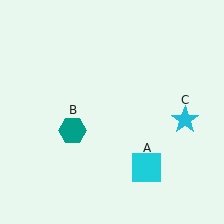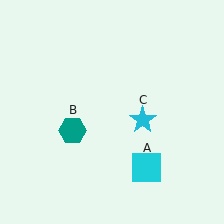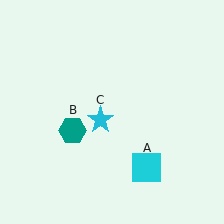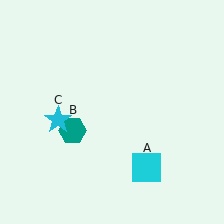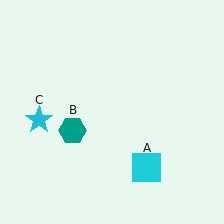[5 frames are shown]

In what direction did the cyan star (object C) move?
The cyan star (object C) moved left.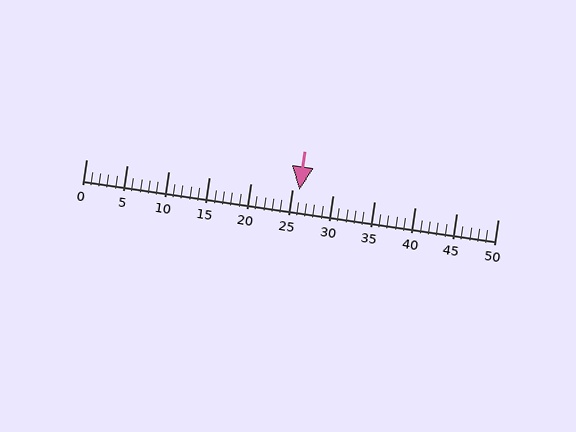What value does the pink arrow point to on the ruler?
The pink arrow points to approximately 26.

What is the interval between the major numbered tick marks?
The major tick marks are spaced 5 units apart.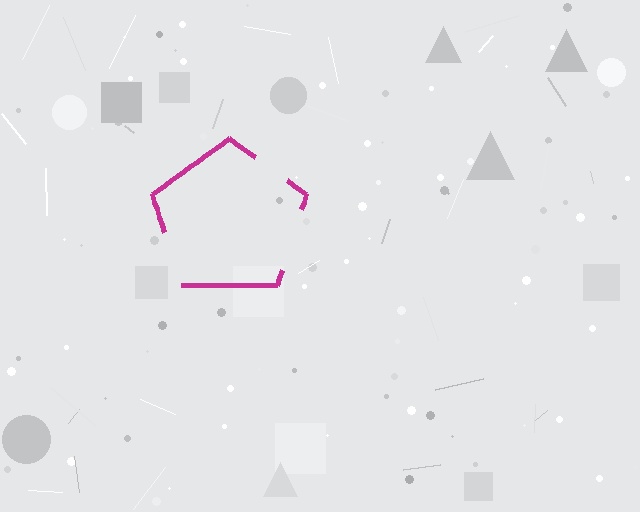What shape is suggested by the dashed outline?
The dashed outline suggests a pentagon.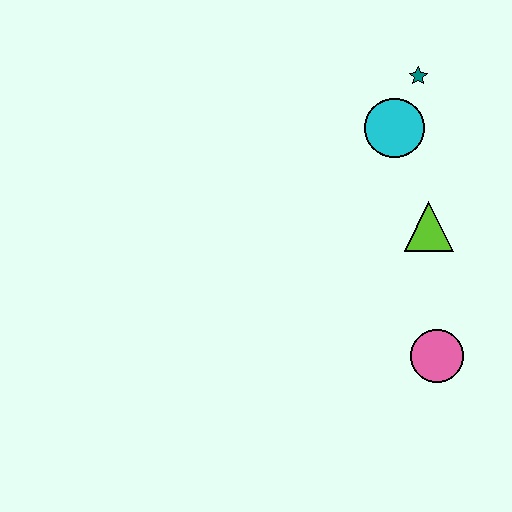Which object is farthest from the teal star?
The pink circle is farthest from the teal star.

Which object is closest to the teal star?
The cyan circle is closest to the teal star.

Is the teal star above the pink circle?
Yes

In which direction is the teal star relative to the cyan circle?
The teal star is above the cyan circle.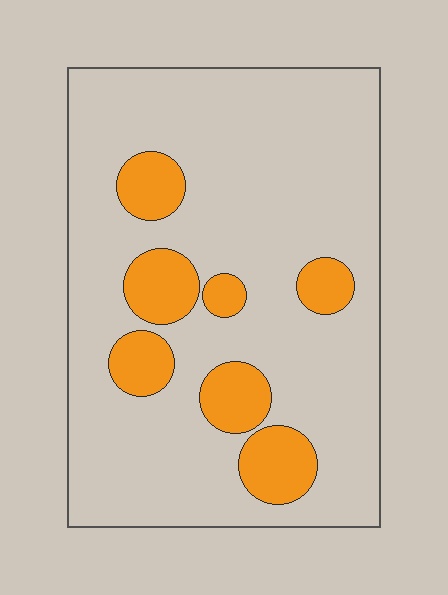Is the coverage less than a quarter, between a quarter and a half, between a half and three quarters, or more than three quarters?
Less than a quarter.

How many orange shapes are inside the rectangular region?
7.